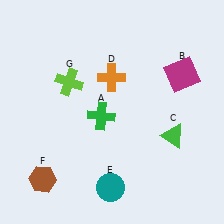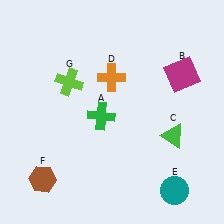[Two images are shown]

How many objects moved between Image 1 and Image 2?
1 object moved between the two images.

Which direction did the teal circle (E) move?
The teal circle (E) moved right.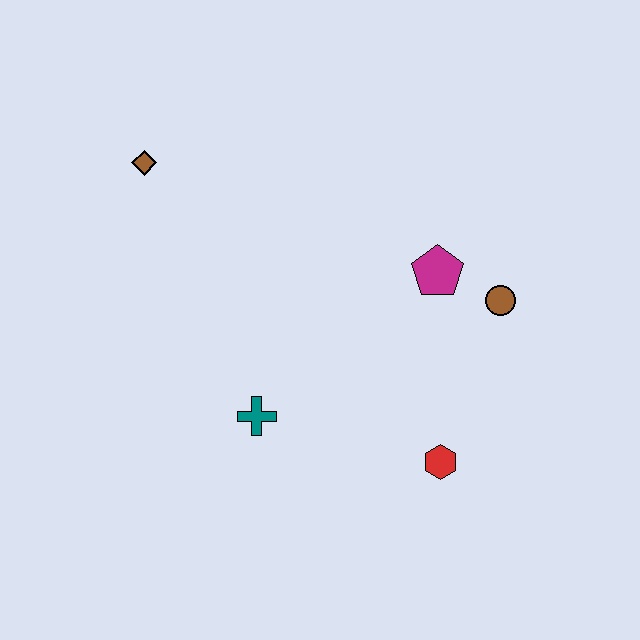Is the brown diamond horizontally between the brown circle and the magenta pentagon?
No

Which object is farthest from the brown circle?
The brown diamond is farthest from the brown circle.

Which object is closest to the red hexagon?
The brown circle is closest to the red hexagon.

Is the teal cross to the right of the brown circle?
No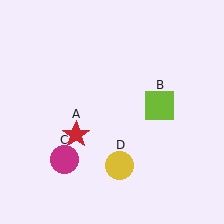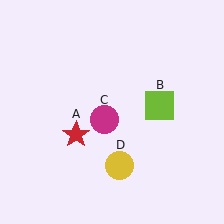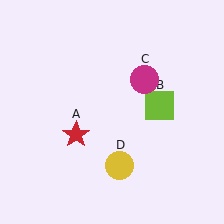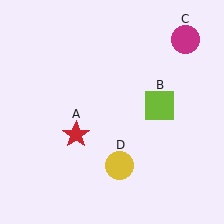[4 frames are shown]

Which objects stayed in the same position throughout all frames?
Red star (object A) and lime square (object B) and yellow circle (object D) remained stationary.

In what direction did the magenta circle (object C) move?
The magenta circle (object C) moved up and to the right.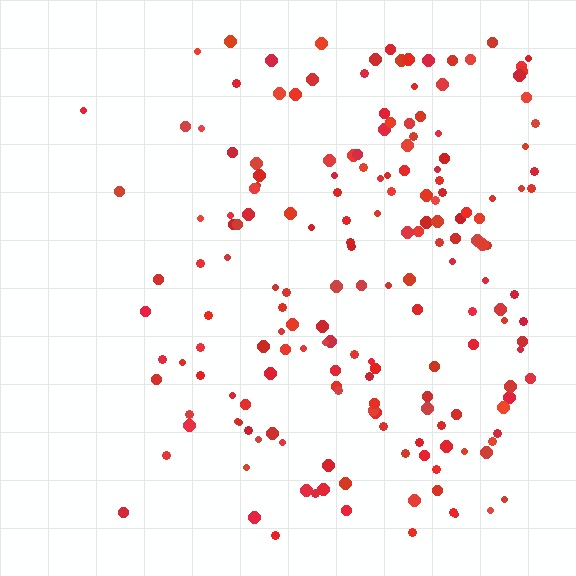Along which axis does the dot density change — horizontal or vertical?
Horizontal.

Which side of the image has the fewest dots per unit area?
The left.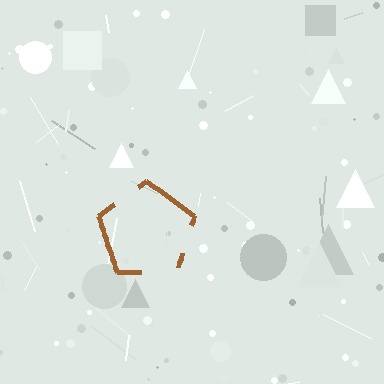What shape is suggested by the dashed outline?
The dashed outline suggests a pentagon.